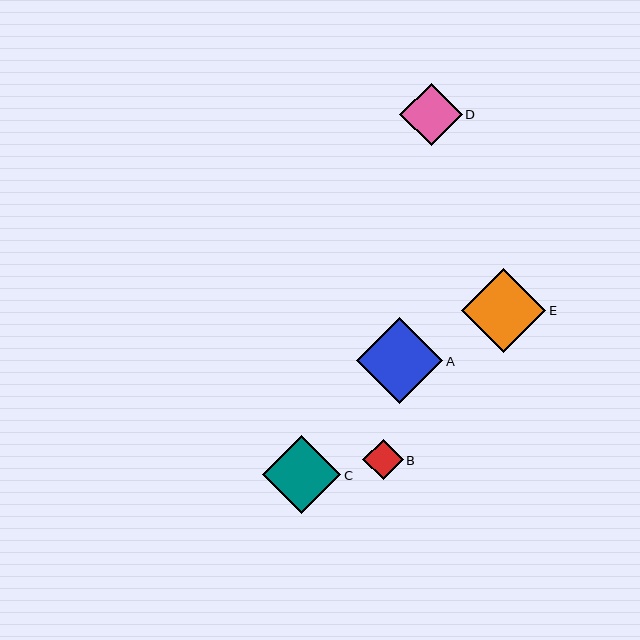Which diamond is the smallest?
Diamond B is the smallest with a size of approximately 40 pixels.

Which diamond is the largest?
Diamond A is the largest with a size of approximately 86 pixels.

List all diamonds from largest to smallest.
From largest to smallest: A, E, C, D, B.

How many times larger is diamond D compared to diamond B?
Diamond D is approximately 1.6 times the size of diamond B.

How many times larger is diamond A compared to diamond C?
Diamond A is approximately 1.1 times the size of diamond C.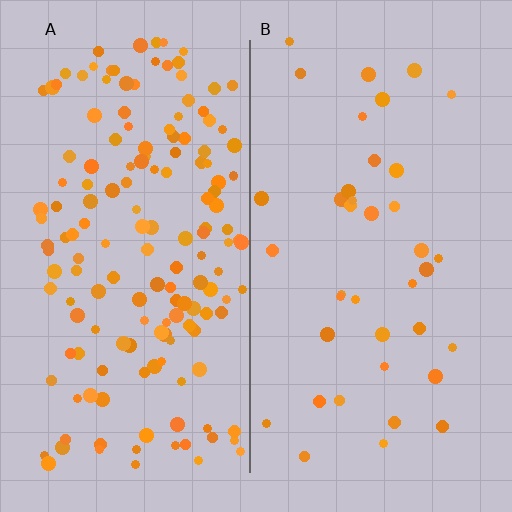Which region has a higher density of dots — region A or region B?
A (the left).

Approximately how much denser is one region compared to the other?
Approximately 4.1× — region A over region B.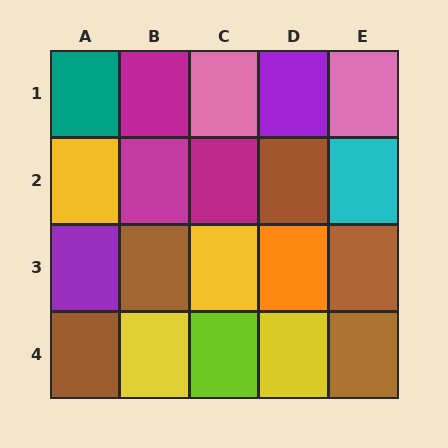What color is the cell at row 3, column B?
Brown.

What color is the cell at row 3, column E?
Brown.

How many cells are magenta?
3 cells are magenta.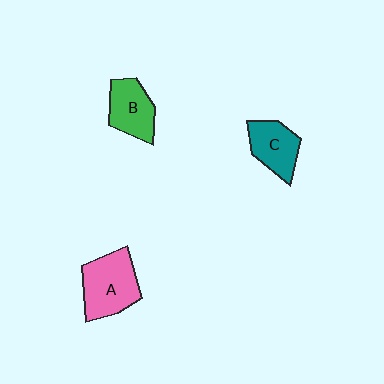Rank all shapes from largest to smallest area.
From largest to smallest: A (pink), B (green), C (teal).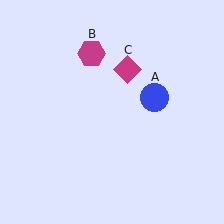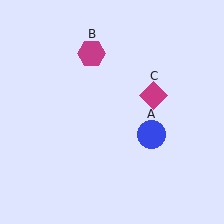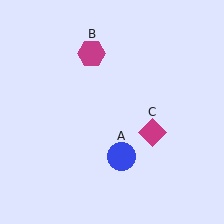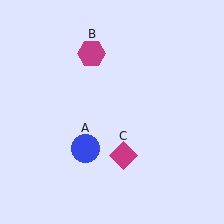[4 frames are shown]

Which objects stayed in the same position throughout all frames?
Magenta hexagon (object B) remained stationary.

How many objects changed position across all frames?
2 objects changed position: blue circle (object A), magenta diamond (object C).